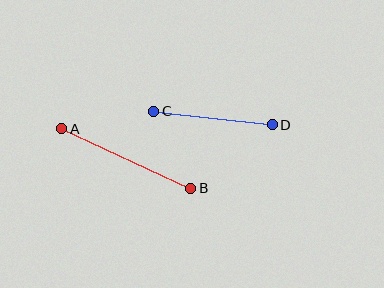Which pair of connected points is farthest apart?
Points A and B are farthest apart.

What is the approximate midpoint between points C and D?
The midpoint is at approximately (213, 118) pixels.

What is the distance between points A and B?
The distance is approximately 142 pixels.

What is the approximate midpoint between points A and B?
The midpoint is at approximately (126, 159) pixels.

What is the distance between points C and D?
The distance is approximately 119 pixels.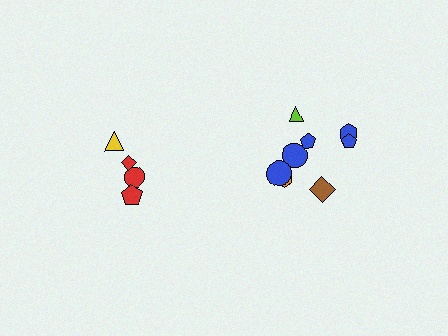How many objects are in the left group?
There are 4 objects.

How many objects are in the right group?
There are 8 objects.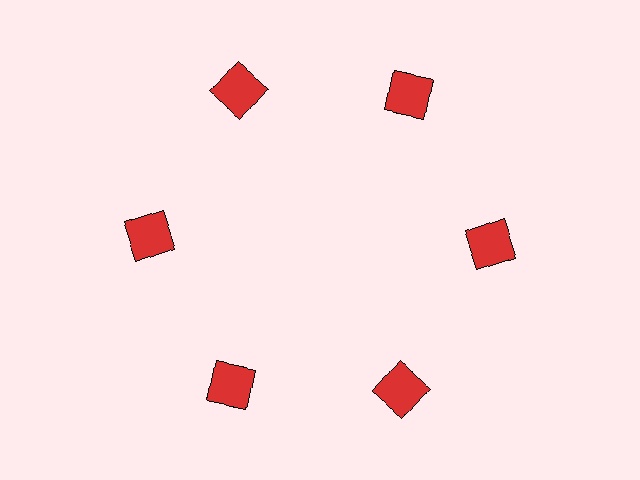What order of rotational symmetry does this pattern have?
This pattern has 6-fold rotational symmetry.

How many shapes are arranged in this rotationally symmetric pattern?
There are 6 shapes, arranged in 6 groups of 1.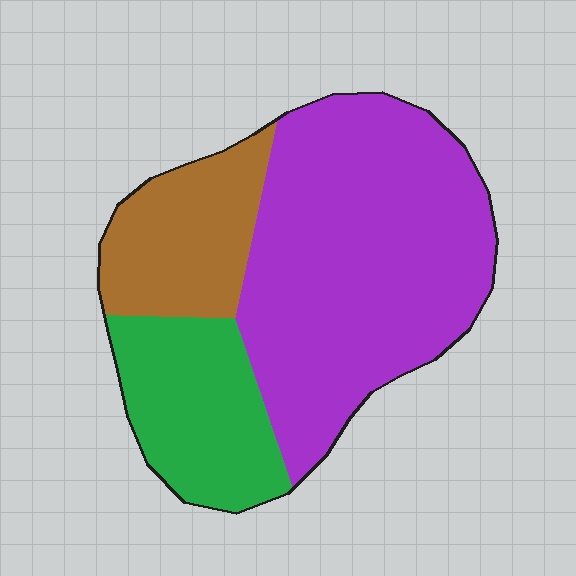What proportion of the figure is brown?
Brown takes up between a sixth and a third of the figure.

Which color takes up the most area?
Purple, at roughly 60%.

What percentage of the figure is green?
Green takes up about one fifth (1/5) of the figure.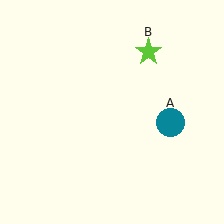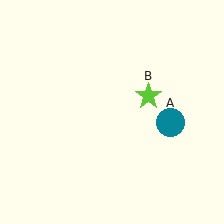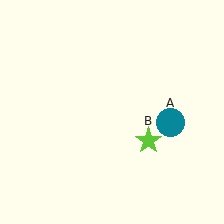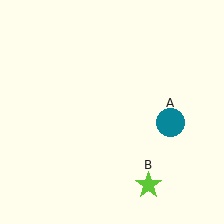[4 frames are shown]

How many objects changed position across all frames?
1 object changed position: lime star (object B).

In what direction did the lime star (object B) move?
The lime star (object B) moved down.